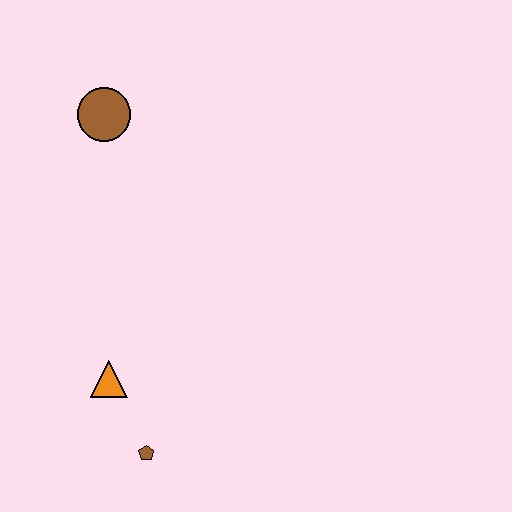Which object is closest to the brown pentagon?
The orange triangle is closest to the brown pentagon.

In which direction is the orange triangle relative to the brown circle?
The orange triangle is below the brown circle.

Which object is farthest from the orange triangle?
The brown circle is farthest from the orange triangle.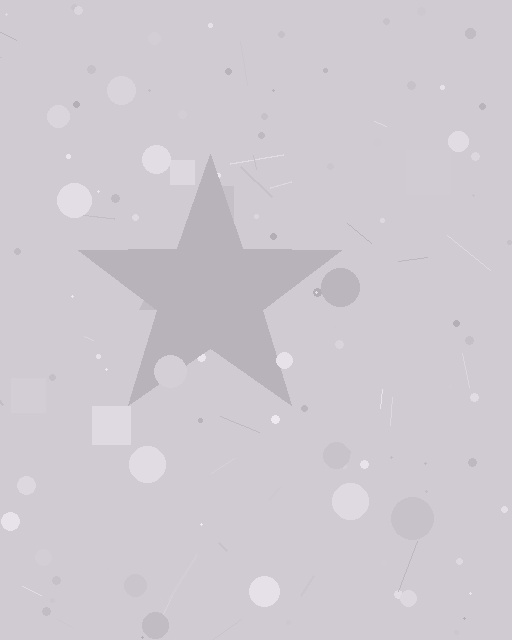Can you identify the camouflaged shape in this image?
The camouflaged shape is a star.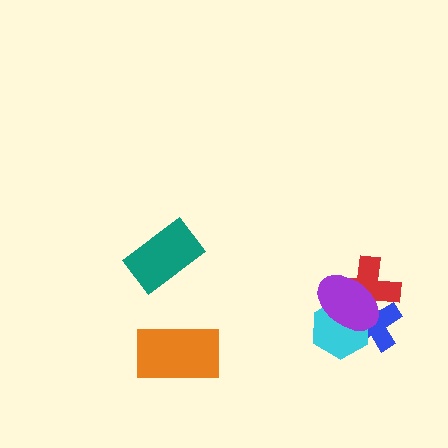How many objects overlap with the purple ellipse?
3 objects overlap with the purple ellipse.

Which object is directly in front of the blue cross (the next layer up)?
The red cross is directly in front of the blue cross.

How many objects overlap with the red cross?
3 objects overlap with the red cross.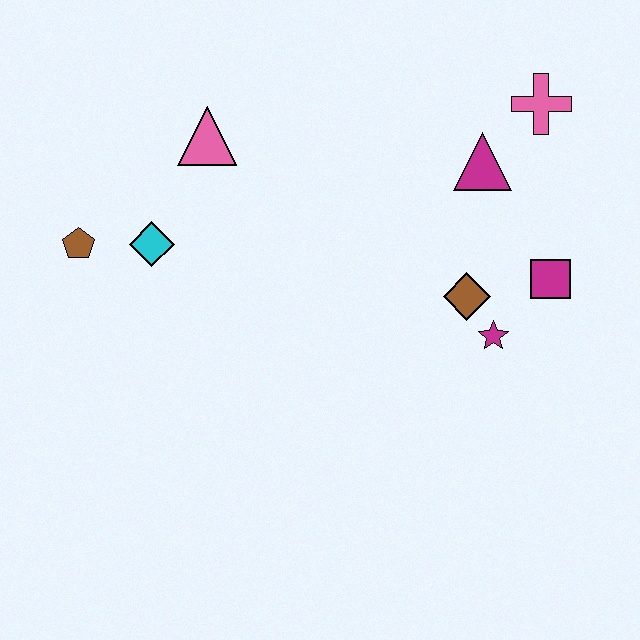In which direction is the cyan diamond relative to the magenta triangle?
The cyan diamond is to the left of the magenta triangle.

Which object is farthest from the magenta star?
The brown pentagon is farthest from the magenta star.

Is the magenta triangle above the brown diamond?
Yes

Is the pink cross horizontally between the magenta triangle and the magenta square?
Yes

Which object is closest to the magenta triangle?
The pink cross is closest to the magenta triangle.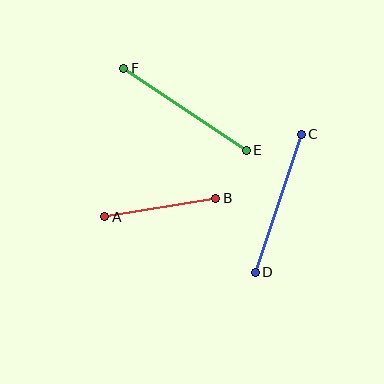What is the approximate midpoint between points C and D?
The midpoint is at approximately (278, 203) pixels.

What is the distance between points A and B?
The distance is approximately 112 pixels.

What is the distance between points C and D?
The distance is approximately 146 pixels.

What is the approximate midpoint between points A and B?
The midpoint is at approximately (160, 208) pixels.